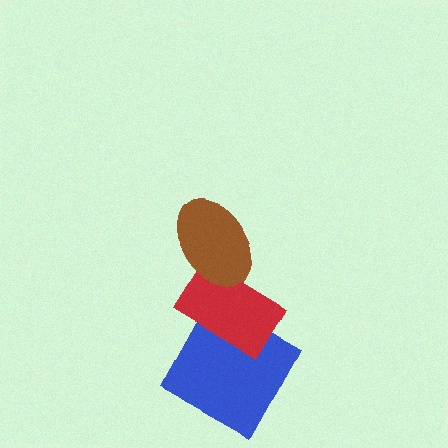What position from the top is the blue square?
The blue square is 3rd from the top.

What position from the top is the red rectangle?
The red rectangle is 2nd from the top.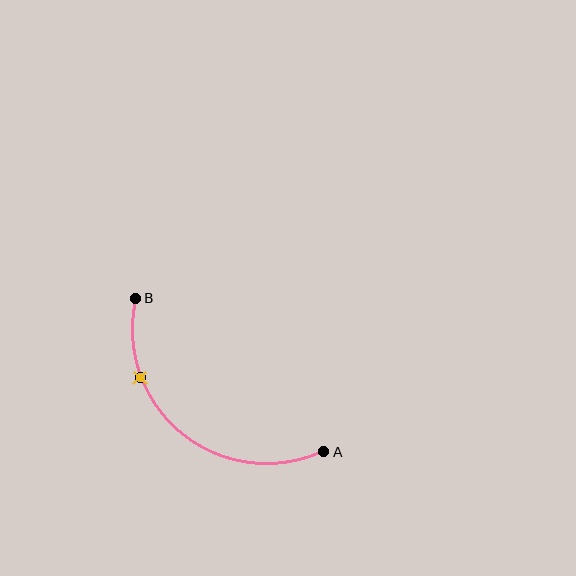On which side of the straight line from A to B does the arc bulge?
The arc bulges below and to the left of the straight line connecting A and B.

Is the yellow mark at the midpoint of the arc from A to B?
No. The yellow mark lies on the arc but is closer to endpoint B. The arc midpoint would be at the point on the curve equidistant along the arc from both A and B.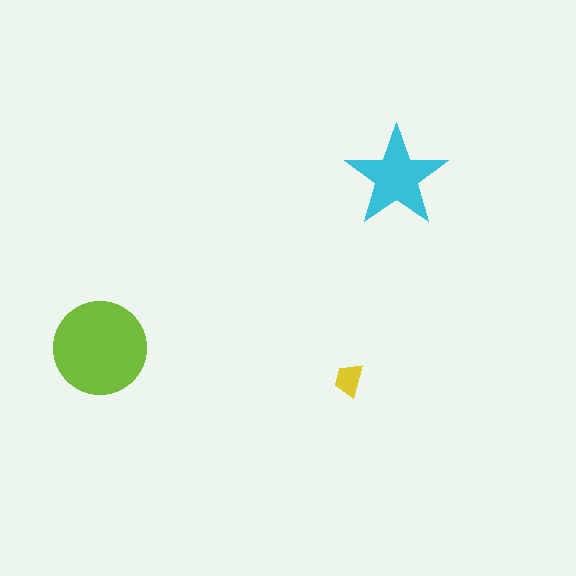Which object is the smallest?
The yellow trapezoid.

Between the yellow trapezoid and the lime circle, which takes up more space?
The lime circle.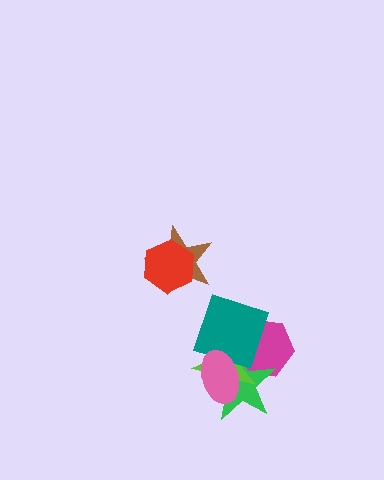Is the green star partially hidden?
Yes, it is partially covered by another shape.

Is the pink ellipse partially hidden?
No, no other shape covers it.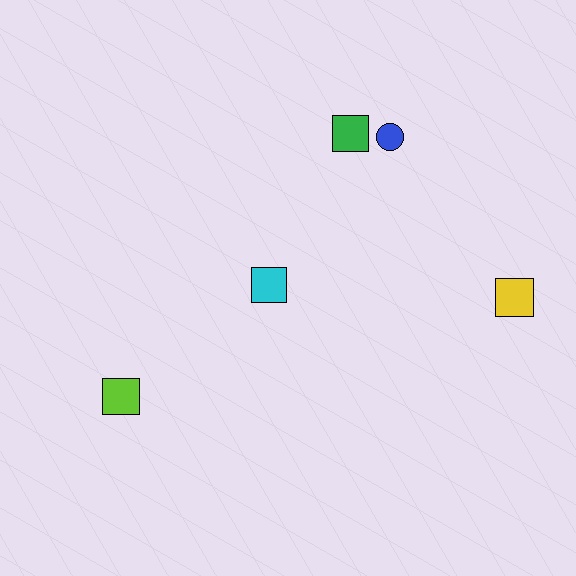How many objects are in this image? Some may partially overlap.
There are 5 objects.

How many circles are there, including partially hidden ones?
There is 1 circle.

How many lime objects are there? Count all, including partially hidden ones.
There is 1 lime object.